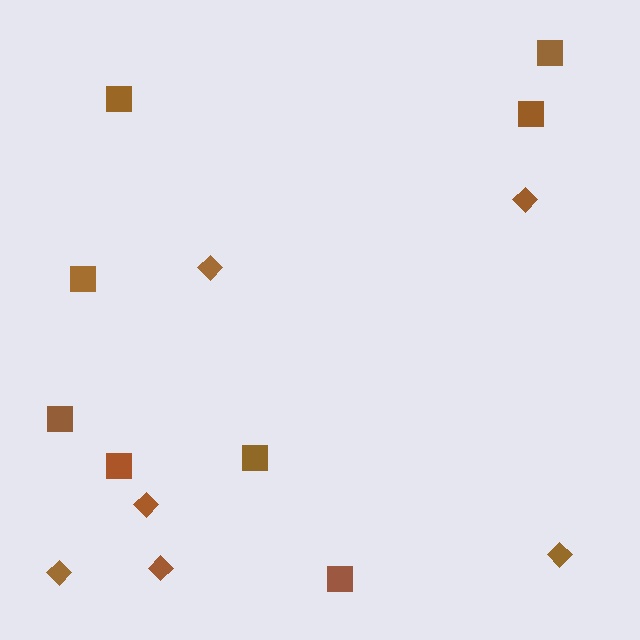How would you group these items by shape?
There are 2 groups: one group of diamonds (6) and one group of squares (8).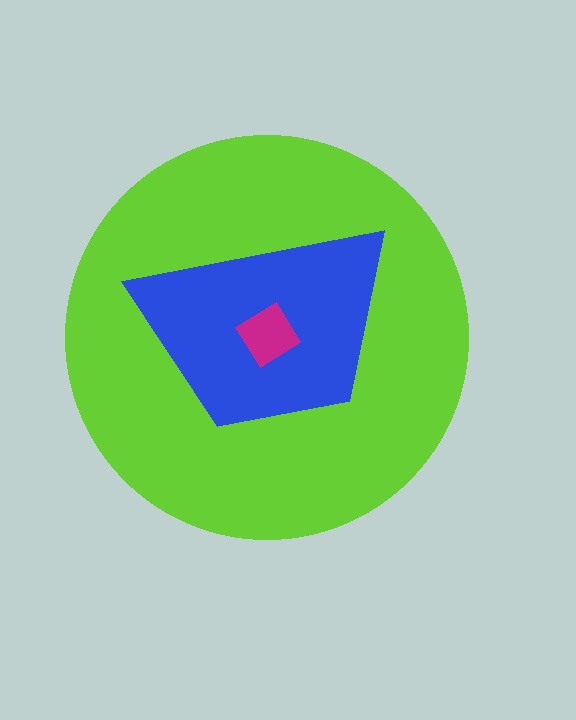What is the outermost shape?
The lime circle.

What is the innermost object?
The magenta diamond.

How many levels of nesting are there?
3.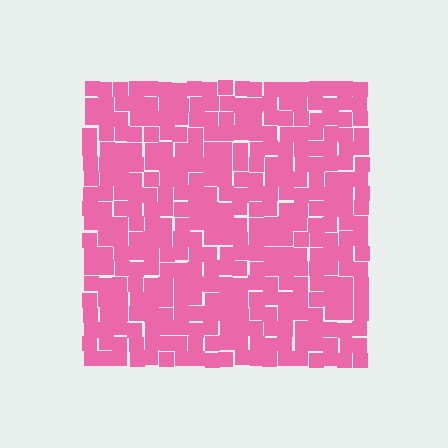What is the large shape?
The large shape is a square.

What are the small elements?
The small elements are squares.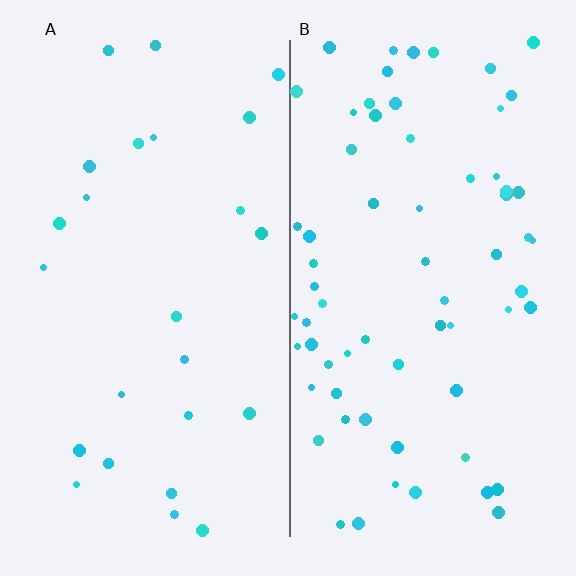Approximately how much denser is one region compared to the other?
Approximately 2.7× — region B over region A.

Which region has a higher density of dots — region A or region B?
B (the right).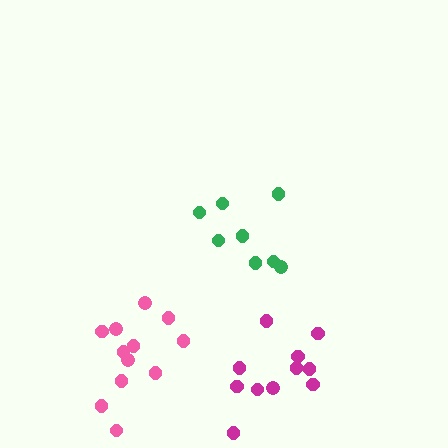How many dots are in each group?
Group 1: 8 dots, Group 2: 11 dots, Group 3: 12 dots (31 total).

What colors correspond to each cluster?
The clusters are colored: green, magenta, pink.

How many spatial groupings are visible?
There are 3 spatial groupings.